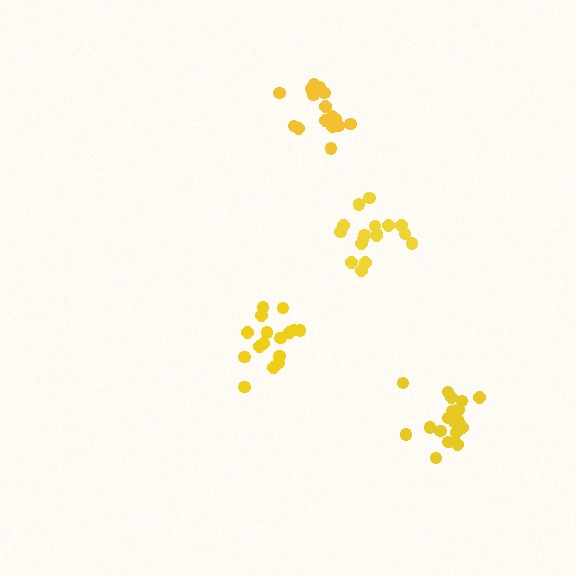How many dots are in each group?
Group 1: 17 dots, Group 2: 17 dots, Group 3: 16 dots, Group 4: 19 dots (69 total).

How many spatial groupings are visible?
There are 4 spatial groupings.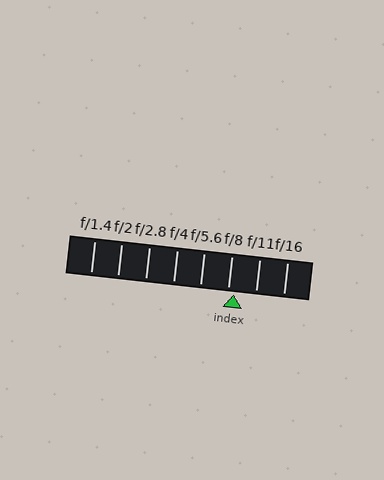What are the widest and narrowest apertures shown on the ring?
The widest aperture shown is f/1.4 and the narrowest is f/16.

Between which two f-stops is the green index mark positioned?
The index mark is between f/8 and f/11.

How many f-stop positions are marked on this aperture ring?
There are 8 f-stop positions marked.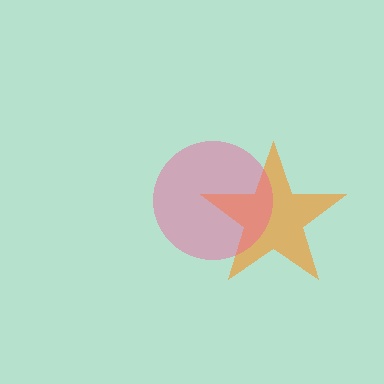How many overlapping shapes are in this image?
There are 2 overlapping shapes in the image.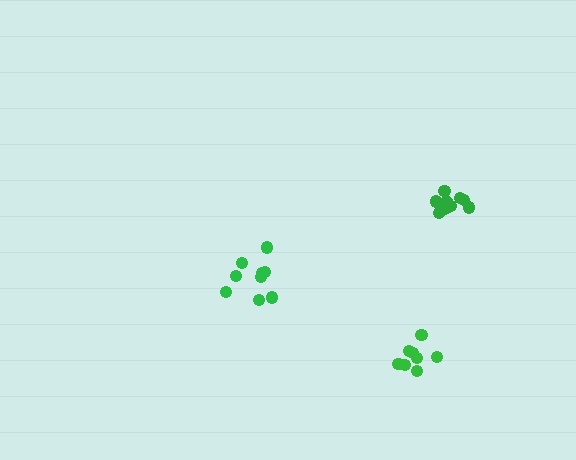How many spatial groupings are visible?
There are 3 spatial groupings.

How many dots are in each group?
Group 1: 9 dots, Group 2: 10 dots, Group 3: 8 dots (27 total).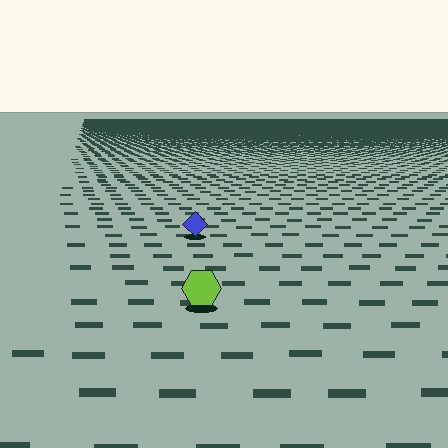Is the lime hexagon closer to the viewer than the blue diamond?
Yes. The lime hexagon is closer — you can tell from the texture gradient: the ground texture is coarser near it.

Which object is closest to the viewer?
The lime hexagon is closest. The texture marks near it are larger and more spread out.